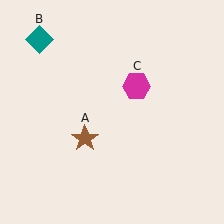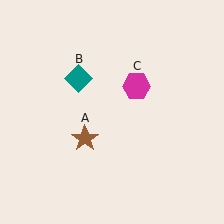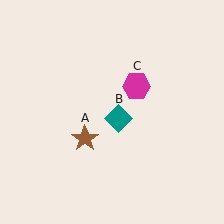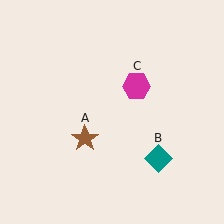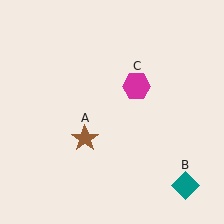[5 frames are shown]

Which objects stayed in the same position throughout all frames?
Brown star (object A) and magenta hexagon (object C) remained stationary.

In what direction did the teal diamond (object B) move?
The teal diamond (object B) moved down and to the right.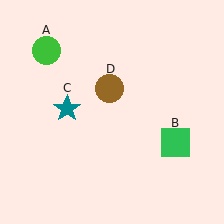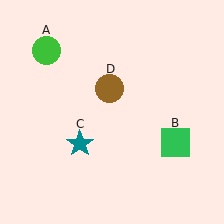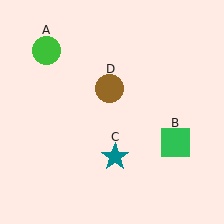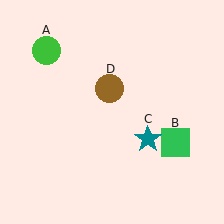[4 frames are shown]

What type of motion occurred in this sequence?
The teal star (object C) rotated counterclockwise around the center of the scene.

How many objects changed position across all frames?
1 object changed position: teal star (object C).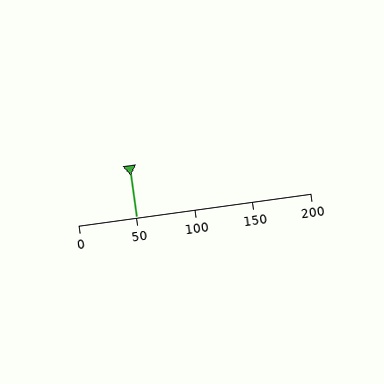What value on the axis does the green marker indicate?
The marker indicates approximately 50.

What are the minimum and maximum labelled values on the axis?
The axis runs from 0 to 200.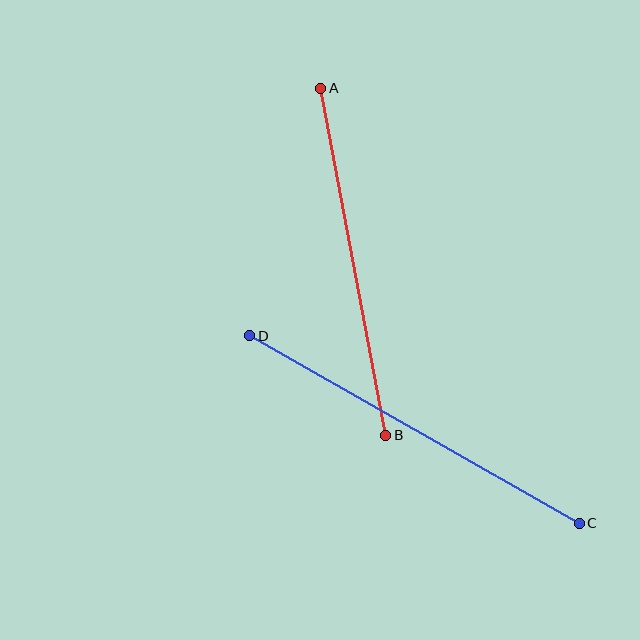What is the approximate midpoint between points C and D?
The midpoint is at approximately (415, 430) pixels.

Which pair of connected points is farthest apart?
Points C and D are farthest apart.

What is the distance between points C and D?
The distance is approximately 379 pixels.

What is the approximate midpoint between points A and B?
The midpoint is at approximately (353, 262) pixels.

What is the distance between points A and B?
The distance is approximately 353 pixels.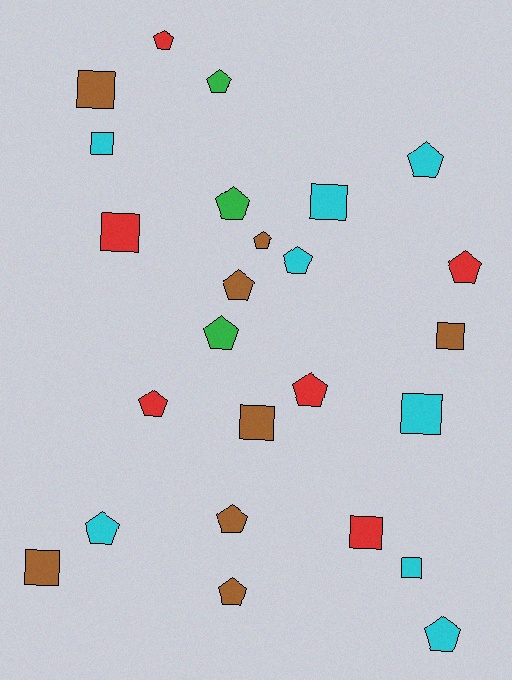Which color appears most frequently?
Cyan, with 8 objects.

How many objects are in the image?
There are 25 objects.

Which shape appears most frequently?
Pentagon, with 15 objects.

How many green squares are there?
There are no green squares.